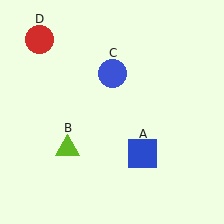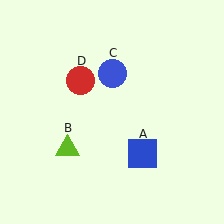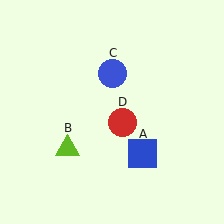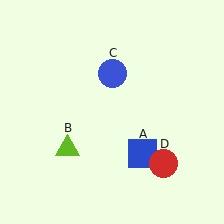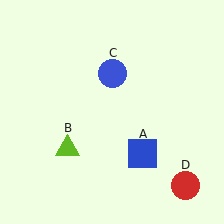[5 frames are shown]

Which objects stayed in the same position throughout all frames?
Blue square (object A) and lime triangle (object B) and blue circle (object C) remained stationary.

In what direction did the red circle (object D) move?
The red circle (object D) moved down and to the right.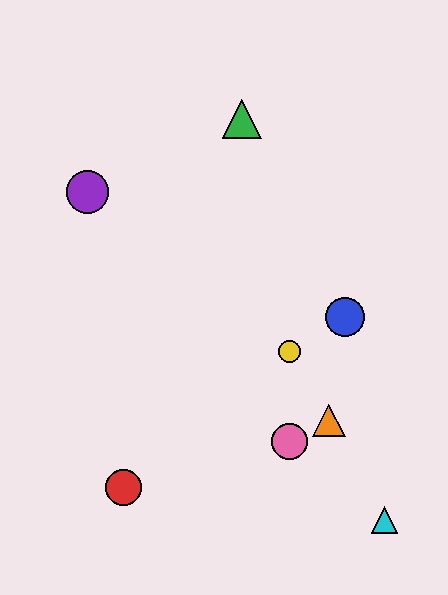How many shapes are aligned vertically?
2 shapes (the yellow circle, the pink circle) are aligned vertically.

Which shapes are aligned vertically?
The yellow circle, the pink circle are aligned vertically.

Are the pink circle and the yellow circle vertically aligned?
Yes, both are at x≈289.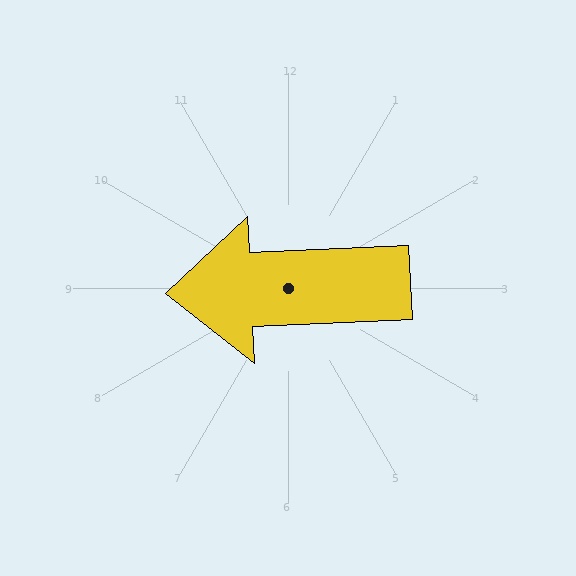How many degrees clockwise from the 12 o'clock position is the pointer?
Approximately 267 degrees.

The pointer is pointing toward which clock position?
Roughly 9 o'clock.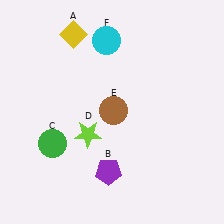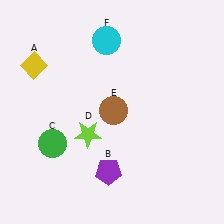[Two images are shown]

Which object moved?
The yellow diamond (A) moved left.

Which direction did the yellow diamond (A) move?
The yellow diamond (A) moved left.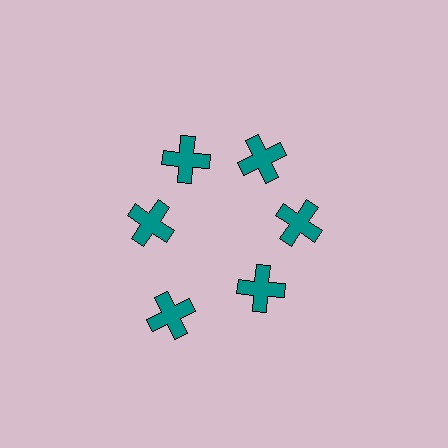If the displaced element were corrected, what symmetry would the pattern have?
It would have 6-fold rotational symmetry — the pattern would map onto itself every 60 degrees.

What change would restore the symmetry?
The symmetry would be restored by moving it inward, back onto the ring so that all 6 crosses sit at equal angles and equal distance from the center.